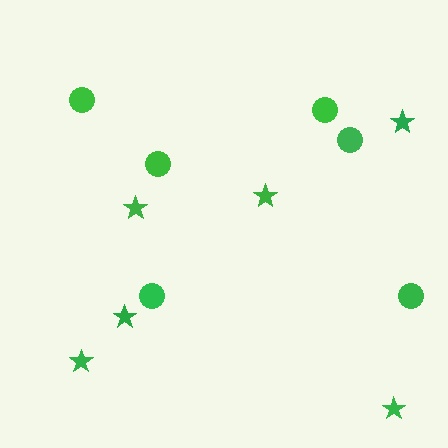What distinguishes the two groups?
There are 2 groups: one group of stars (6) and one group of circles (6).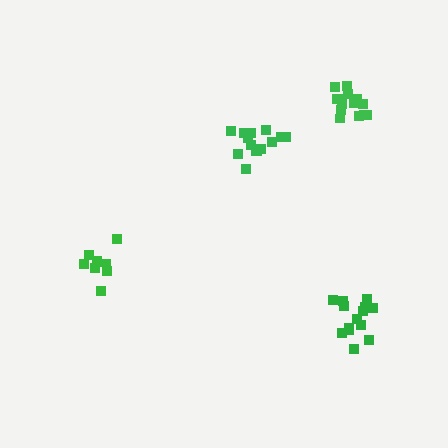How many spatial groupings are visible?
There are 4 spatial groupings.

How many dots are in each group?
Group 1: 14 dots, Group 2: 9 dots, Group 3: 14 dots, Group 4: 14 dots (51 total).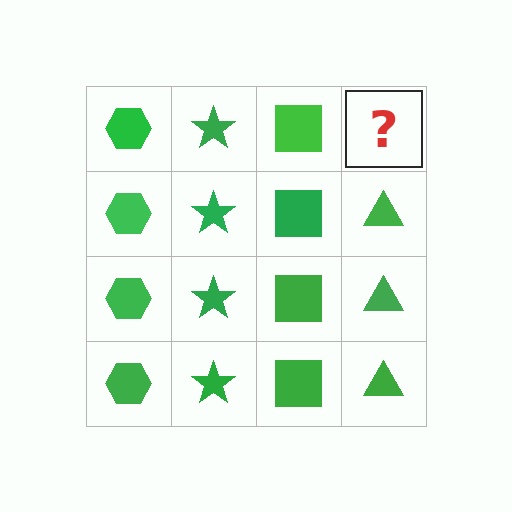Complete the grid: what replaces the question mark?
The question mark should be replaced with a green triangle.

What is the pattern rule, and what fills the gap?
The rule is that each column has a consistent shape. The gap should be filled with a green triangle.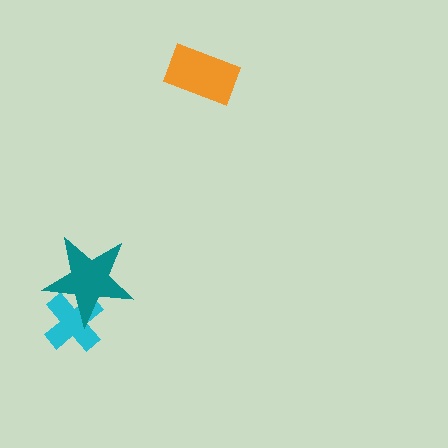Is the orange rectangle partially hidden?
No, no other shape covers it.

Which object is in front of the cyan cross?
The teal star is in front of the cyan cross.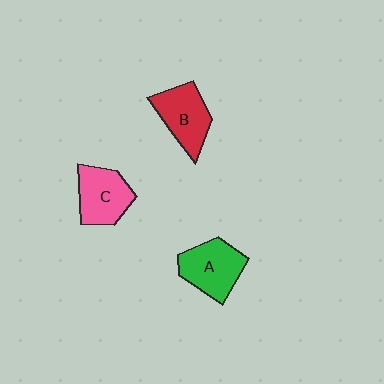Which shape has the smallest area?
Shape C (pink).